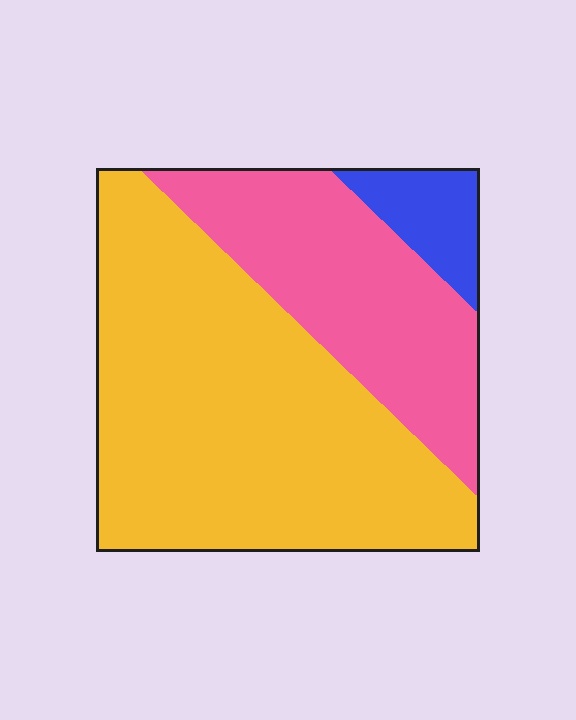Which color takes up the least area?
Blue, at roughly 10%.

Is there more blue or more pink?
Pink.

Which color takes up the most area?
Yellow, at roughly 60%.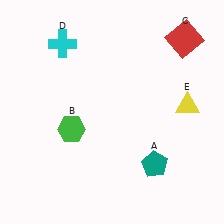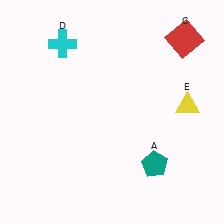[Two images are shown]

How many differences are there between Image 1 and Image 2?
There is 1 difference between the two images.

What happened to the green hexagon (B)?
The green hexagon (B) was removed in Image 2. It was in the bottom-left area of Image 1.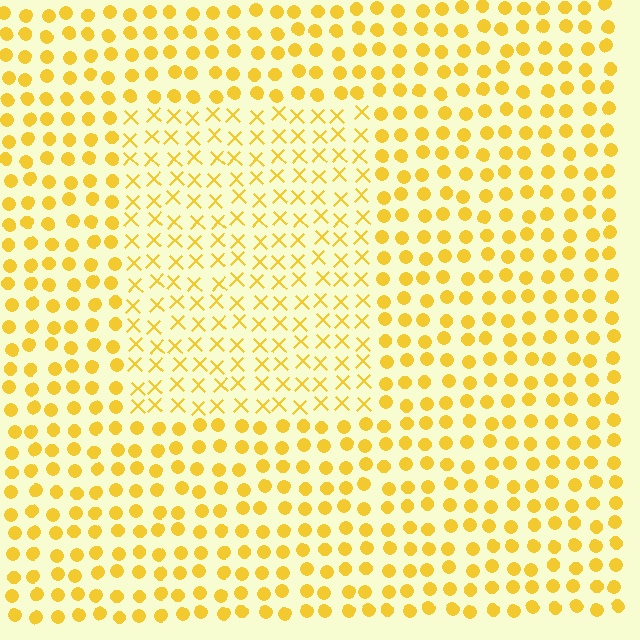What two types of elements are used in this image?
The image uses X marks inside the rectangle region and circles outside it.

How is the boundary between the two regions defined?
The boundary is defined by a change in element shape: X marks inside vs. circles outside. All elements share the same color and spacing.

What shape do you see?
I see a rectangle.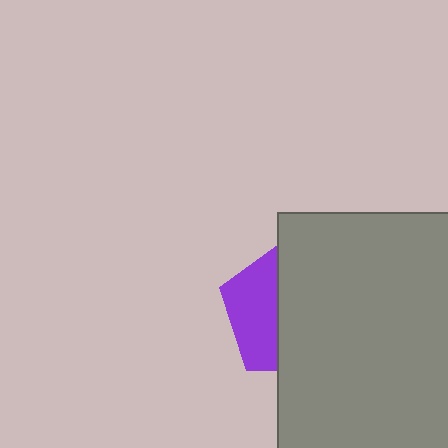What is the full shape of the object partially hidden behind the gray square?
The partially hidden object is a purple pentagon.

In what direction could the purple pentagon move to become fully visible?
The purple pentagon could move left. That would shift it out from behind the gray square entirely.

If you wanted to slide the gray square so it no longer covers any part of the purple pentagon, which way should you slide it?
Slide it right — that is the most direct way to separate the two shapes.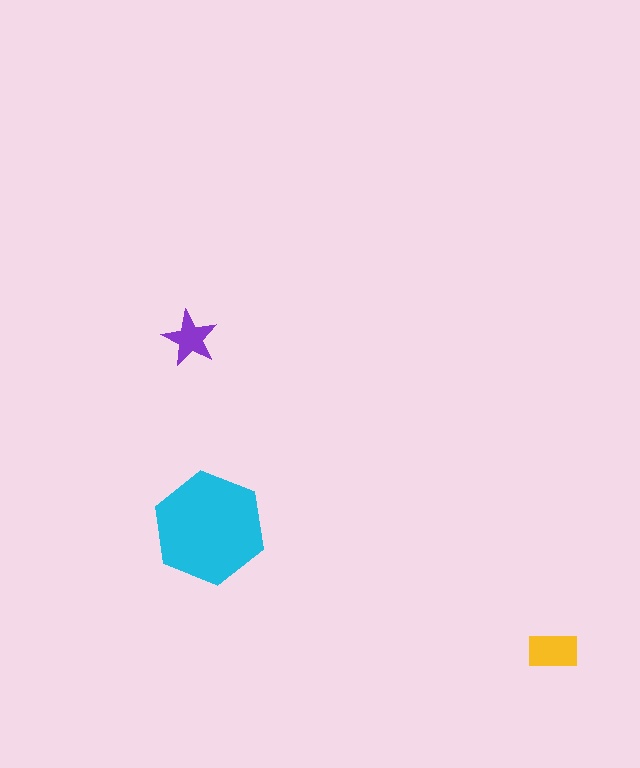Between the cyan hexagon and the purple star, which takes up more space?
The cyan hexagon.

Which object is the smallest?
The purple star.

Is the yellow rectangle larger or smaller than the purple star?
Larger.